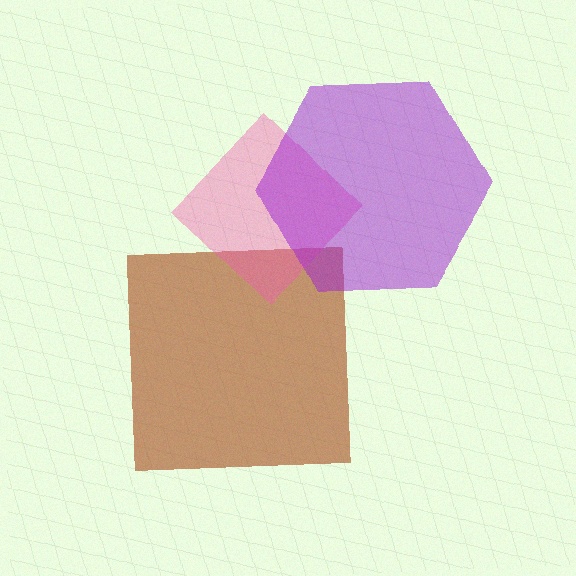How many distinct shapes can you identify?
There are 3 distinct shapes: a brown square, a pink diamond, a purple hexagon.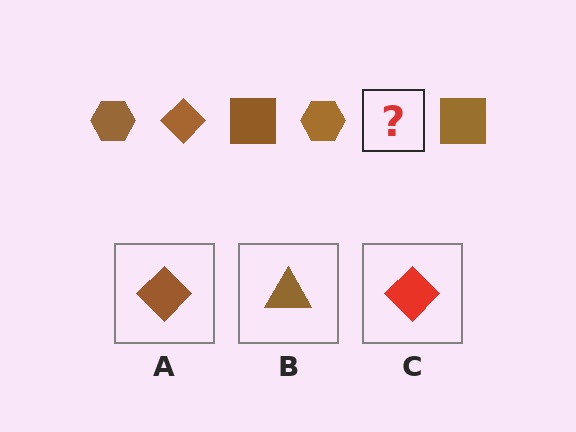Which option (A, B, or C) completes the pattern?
A.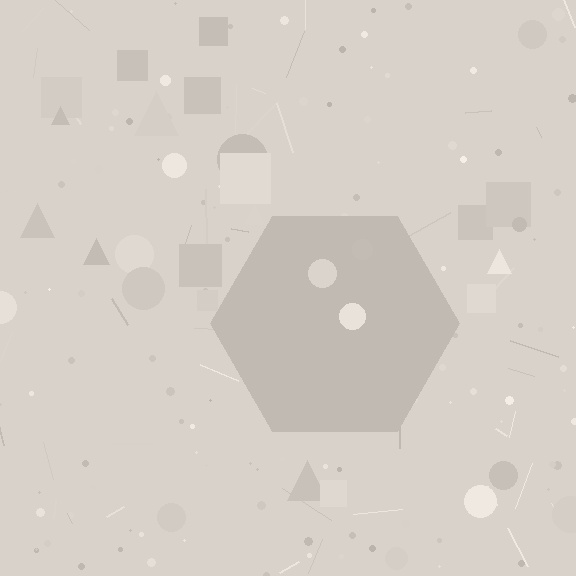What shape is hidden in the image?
A hexagon is hidden in the image.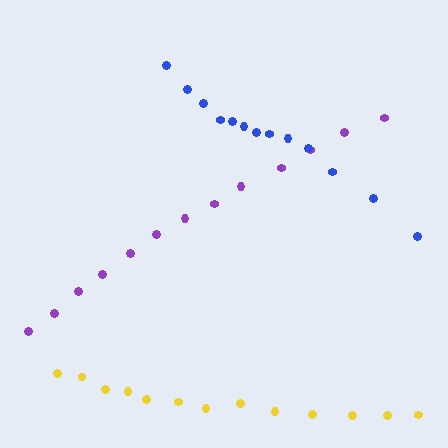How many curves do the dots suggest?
There are 3 distinct paths.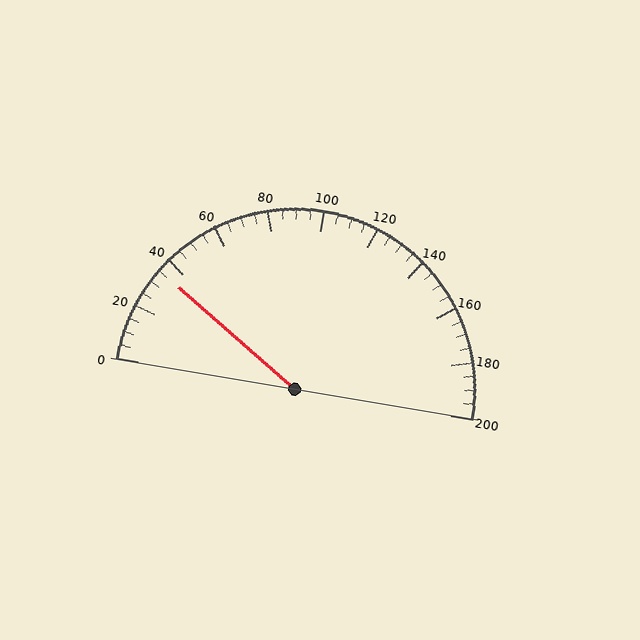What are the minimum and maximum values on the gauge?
The gauge ranges from 0 to 200.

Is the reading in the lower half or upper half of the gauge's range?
The reading is in the lower half of the range (0 to 200).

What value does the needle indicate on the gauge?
The needle indicates approximately 35.